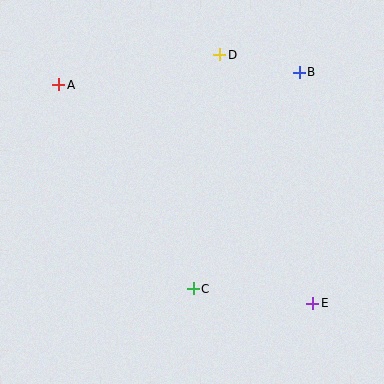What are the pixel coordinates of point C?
Point C is at (193, 289).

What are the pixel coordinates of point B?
Point B is at (299, 72).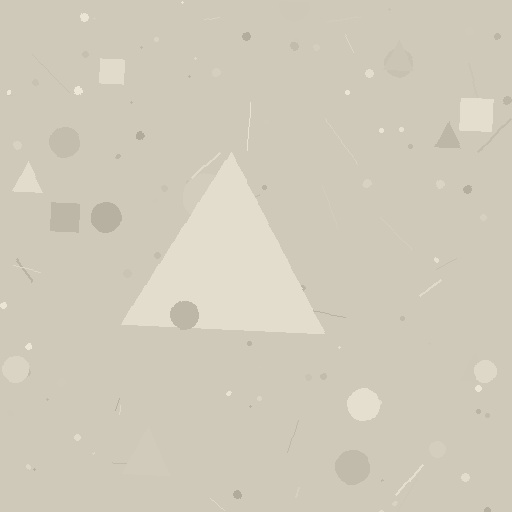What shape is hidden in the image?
A triangle is hidden in the image.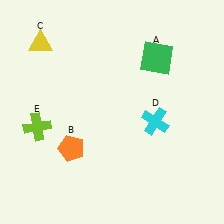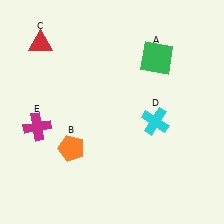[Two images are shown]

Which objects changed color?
C changed from yellow to red. E changed from lime to magenta.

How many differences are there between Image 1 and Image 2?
There are 2 differences between the two images.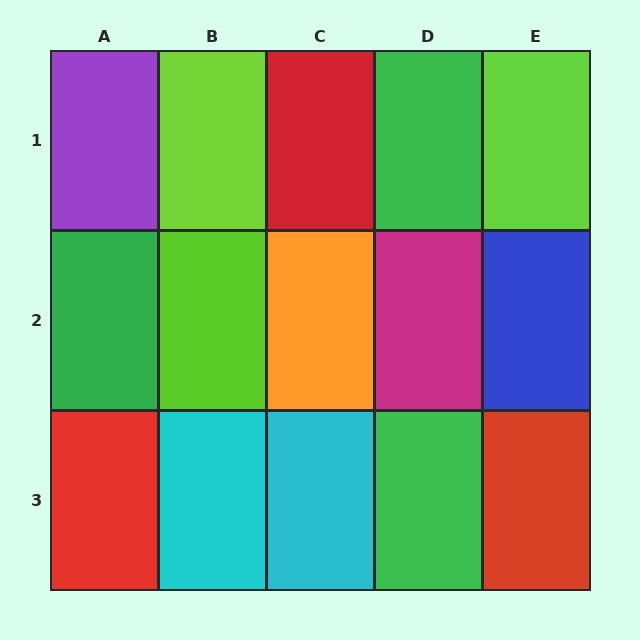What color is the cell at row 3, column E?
Red.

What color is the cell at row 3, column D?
Green.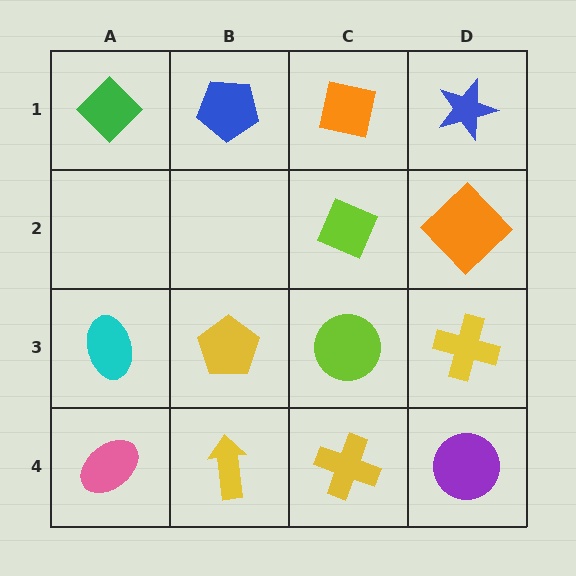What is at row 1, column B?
A blue pentagon.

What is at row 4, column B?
A yellow arrow.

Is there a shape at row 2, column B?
No, that cell is empty.